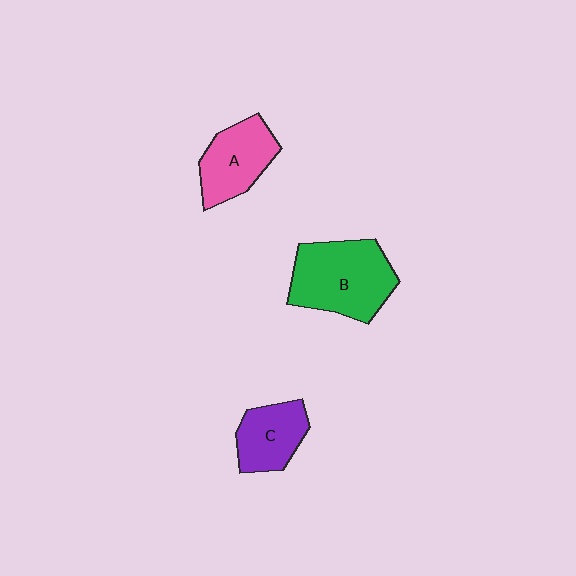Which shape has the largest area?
Shape B (green).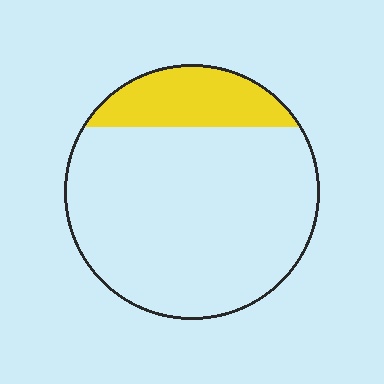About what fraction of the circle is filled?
About one fifth (1/5).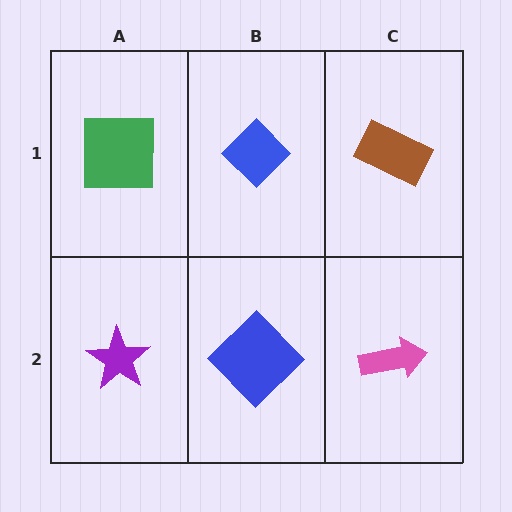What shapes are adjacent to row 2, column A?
A green square (row 1, column A), a blue diamond (row 2, column B).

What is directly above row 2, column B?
A blue diamond.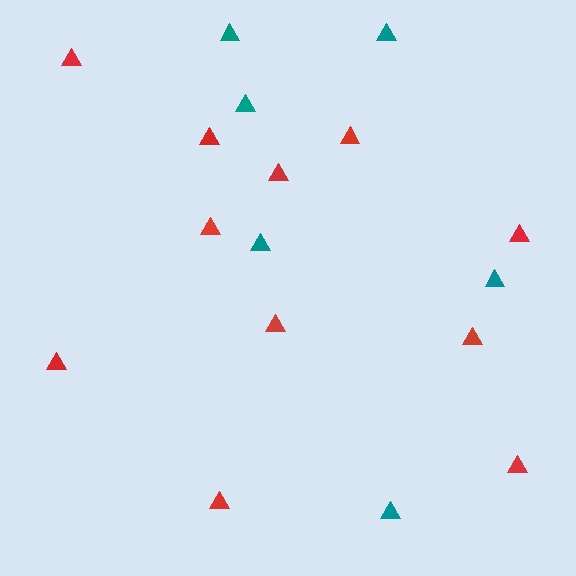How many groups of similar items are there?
There are 2 groups: one group of teal triangles (6) and one group of red triangles (11).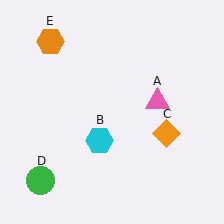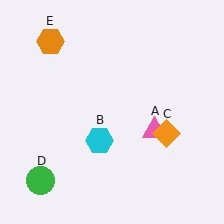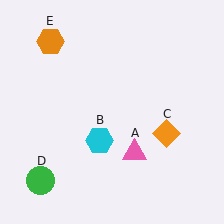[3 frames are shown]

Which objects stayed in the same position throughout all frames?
Cyan hexagon (object B) and orange diamond (object C) and green circle (object D) and orange hexagon (object E) remained stationary.